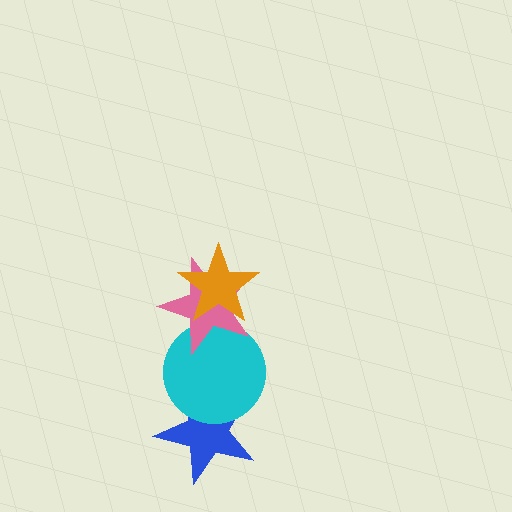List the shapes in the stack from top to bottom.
From top to bottom: the orange star, the pink star, the cyan circle, the blue star.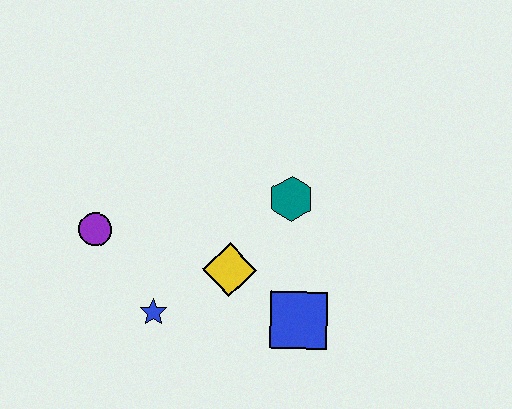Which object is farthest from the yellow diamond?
The purple circle is farthest from the yellow diamond.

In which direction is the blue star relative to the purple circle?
The blue star is below the purple circle.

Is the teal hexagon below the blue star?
No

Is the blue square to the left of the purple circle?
No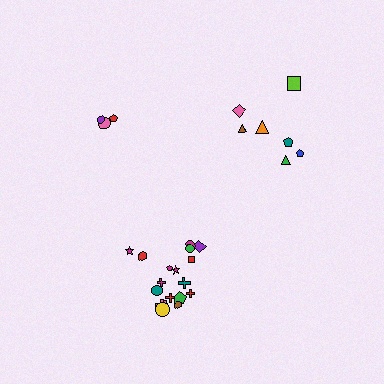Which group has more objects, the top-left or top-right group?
The top-right group.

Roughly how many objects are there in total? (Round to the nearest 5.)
Roughly 30 objects in total.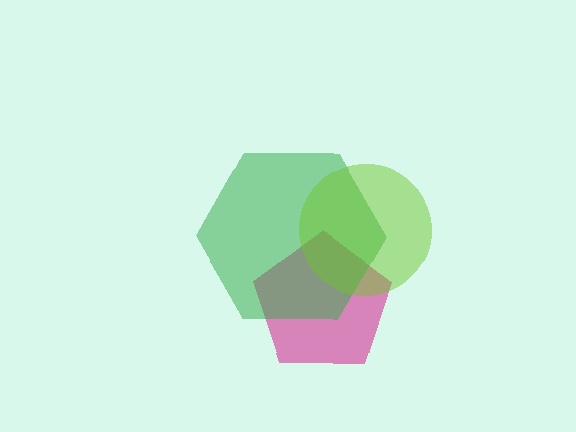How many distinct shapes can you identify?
There are 3 distinct shapes: a magenta pentagon, a green hexagon, a lime circle.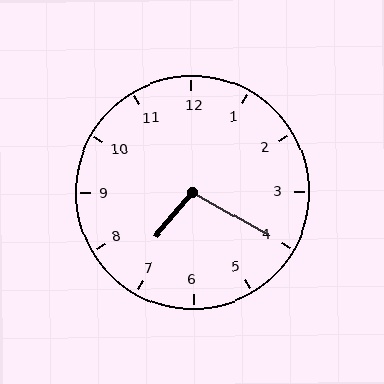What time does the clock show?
7:20.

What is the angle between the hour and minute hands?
Approximately 100 degrees.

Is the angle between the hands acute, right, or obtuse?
It is obtuse.